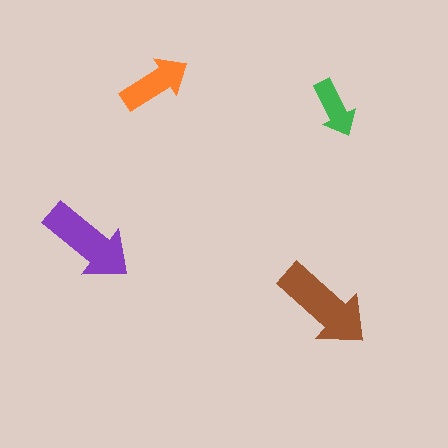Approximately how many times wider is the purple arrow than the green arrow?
About 1.5 times wider.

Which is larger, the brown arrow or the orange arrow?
The brown one.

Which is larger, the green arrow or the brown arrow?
The brown one.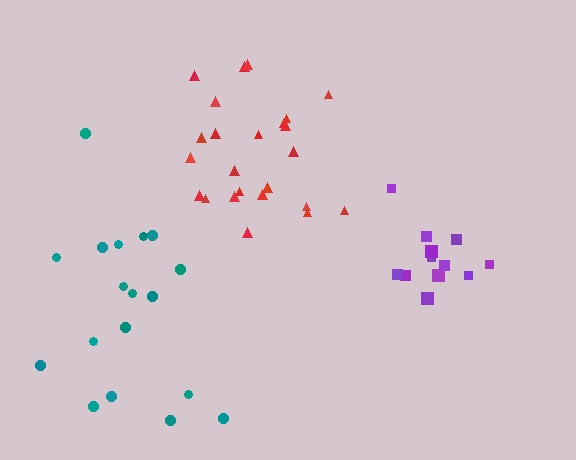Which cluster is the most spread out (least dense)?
Teal.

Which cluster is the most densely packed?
Red.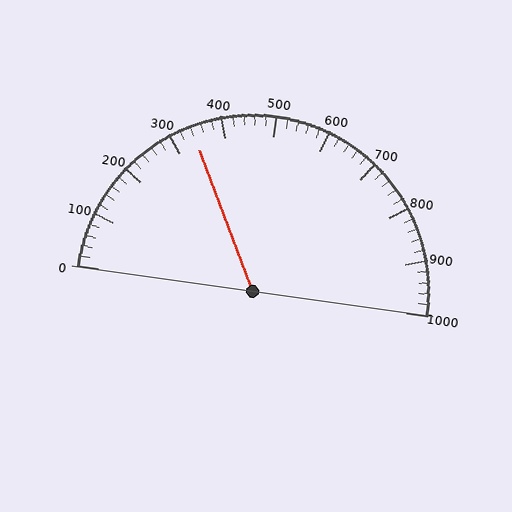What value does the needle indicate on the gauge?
The needle indicates approximately 340.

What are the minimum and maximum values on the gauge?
The gauge ranges from 0 to 1000.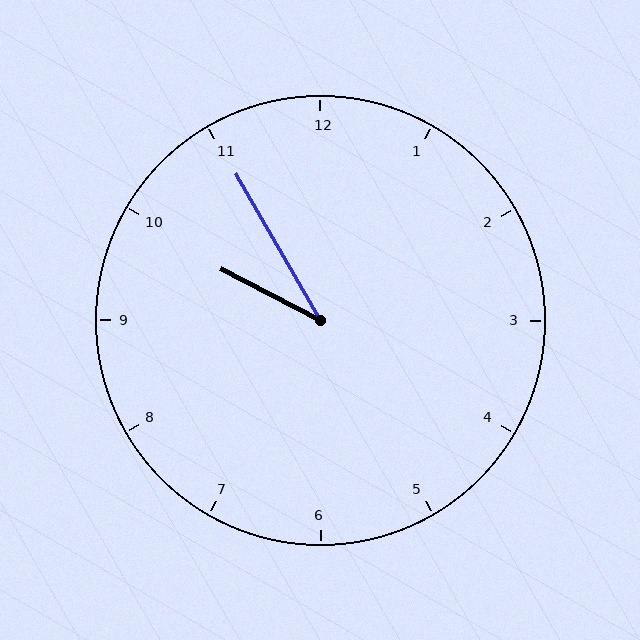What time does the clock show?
9:55.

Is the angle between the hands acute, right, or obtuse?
It is acute.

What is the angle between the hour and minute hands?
Approximately 32 degrees.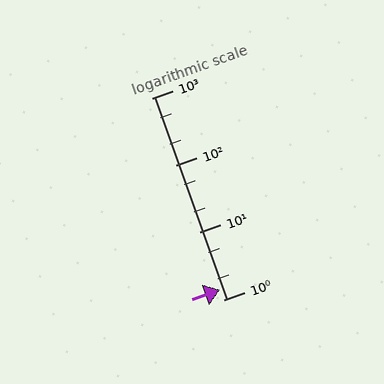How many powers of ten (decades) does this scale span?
The scale spans 3 decades, from 1 to 1000.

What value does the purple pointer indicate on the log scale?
The pointer indicates approximately 1.4.